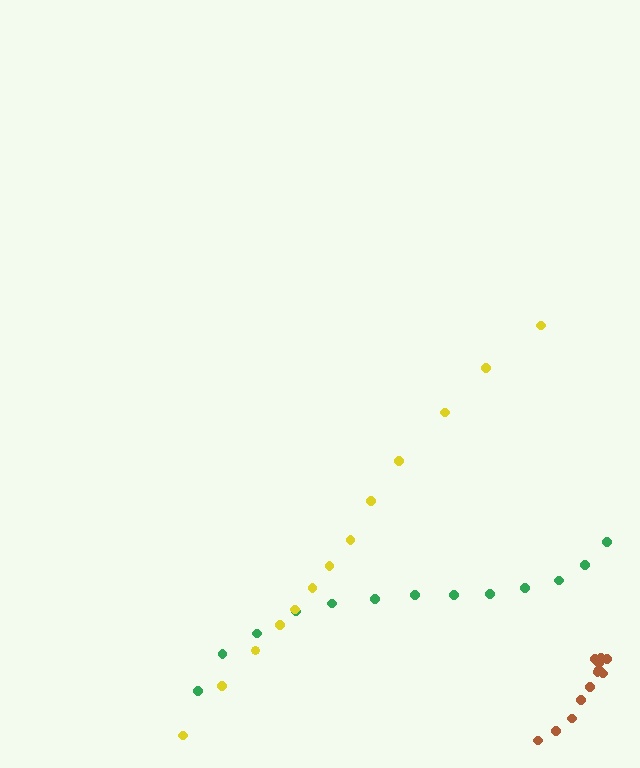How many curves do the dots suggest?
There are 3 distinct paths.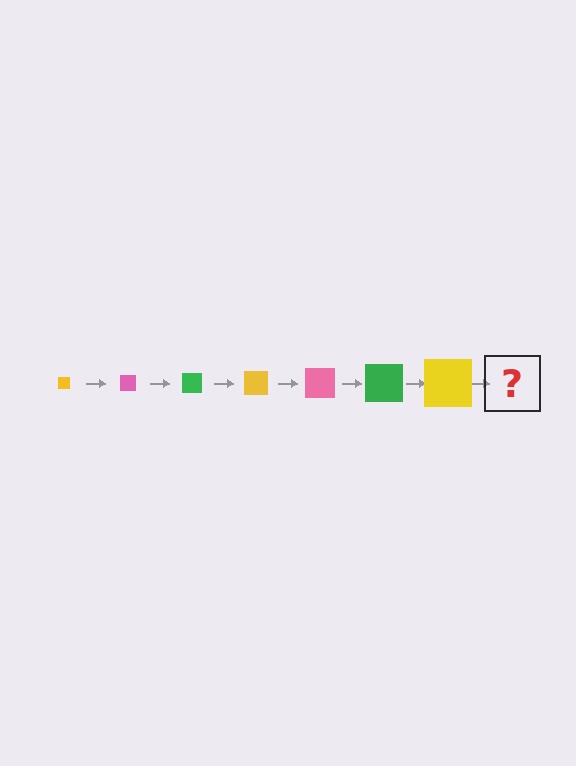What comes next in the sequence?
The next element should be a pink square, larger than the previous one.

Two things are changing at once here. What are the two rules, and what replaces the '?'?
The two rules are that the square grows larger each step and the color cycles through yellow, pink, and green. The '?' should be a pink square, larger than the previous one.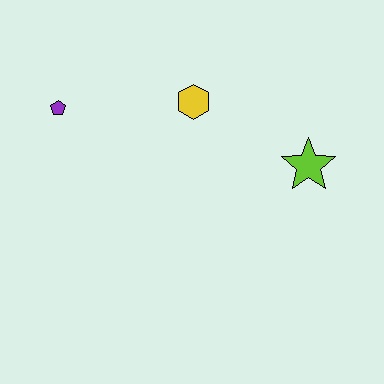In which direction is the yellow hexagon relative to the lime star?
The yellow hexagon is to the left of the lime star.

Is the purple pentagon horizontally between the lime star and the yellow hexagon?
No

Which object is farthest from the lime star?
The purple pentagon is farthest from the lime star.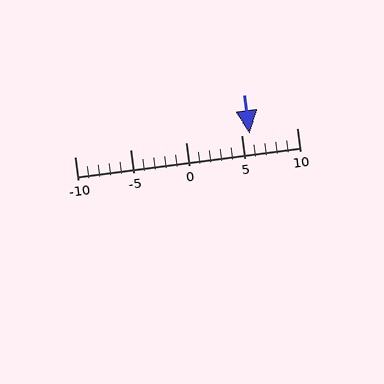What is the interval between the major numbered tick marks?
The major tick marks are spaced 5 units apart.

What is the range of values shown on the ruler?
The ruler shows values from -10 to 10.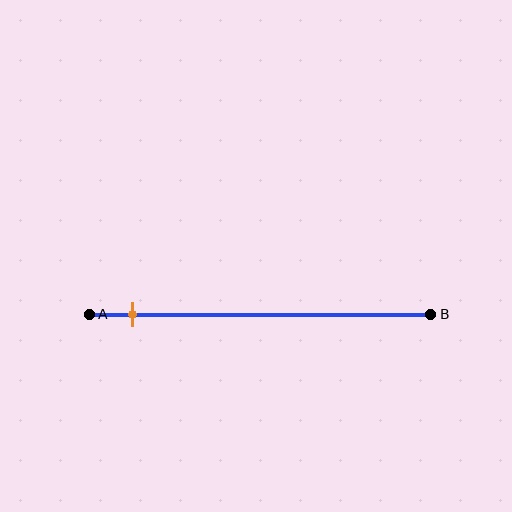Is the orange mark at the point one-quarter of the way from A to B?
No, the mark is at about 15% from A, not at the 25% one-quarter point.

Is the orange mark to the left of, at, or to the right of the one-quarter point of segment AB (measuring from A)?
The orange mark is to the left of the one-quarter point of segment AB.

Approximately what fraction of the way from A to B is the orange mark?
The orange mark is approximately 15% of the way from A to B.